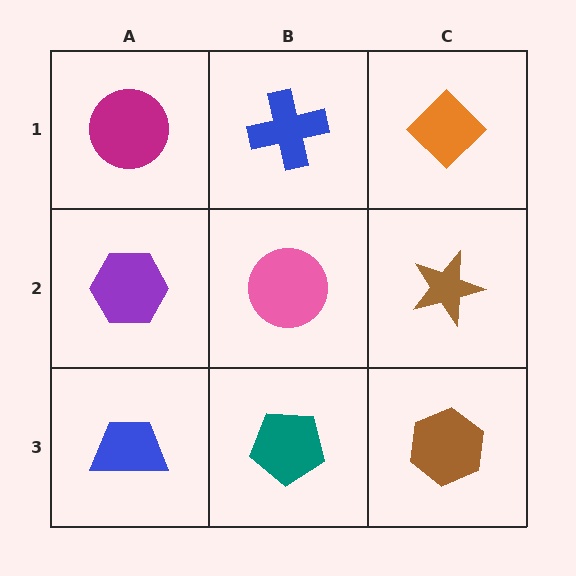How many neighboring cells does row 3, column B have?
3.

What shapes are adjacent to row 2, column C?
An orange diamond (row 1, column C), a brown hexagon (row 3, column C), a pink circle (row 2, column B).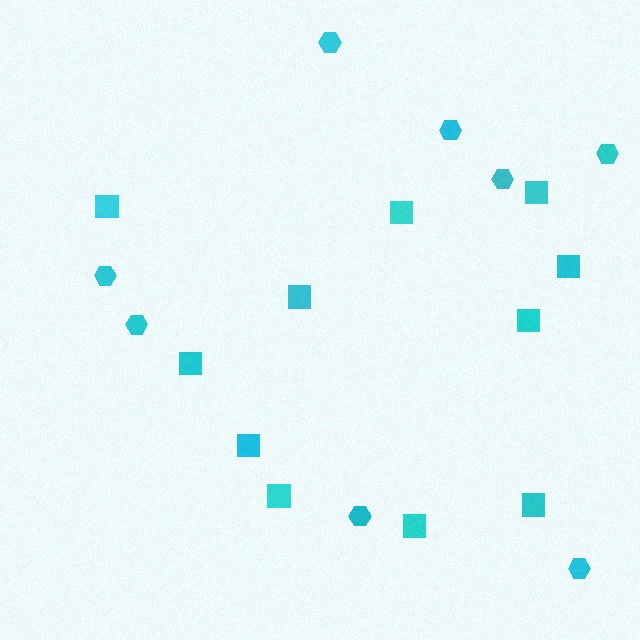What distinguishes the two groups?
There are 2 groups: one group of hexagons (8) and one group of squares (11).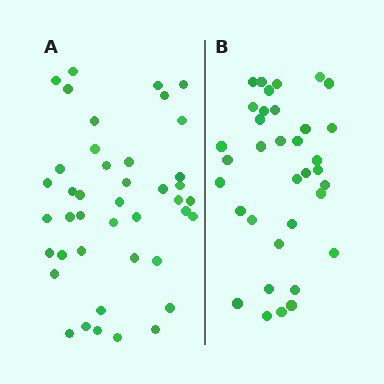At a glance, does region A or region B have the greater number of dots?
Region A (the left region) has more dots.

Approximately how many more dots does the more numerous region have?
Region A has roughly 8 or so more dots than region B.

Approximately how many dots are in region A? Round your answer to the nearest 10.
About 40 dots. (The exact count is 42, which rounds to 40.)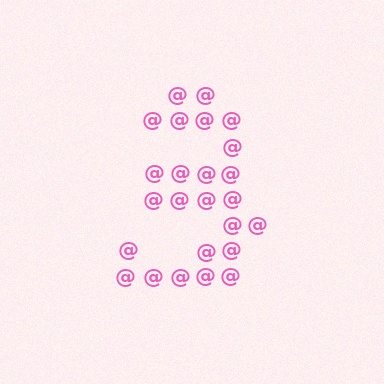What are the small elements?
The small elements are at signs.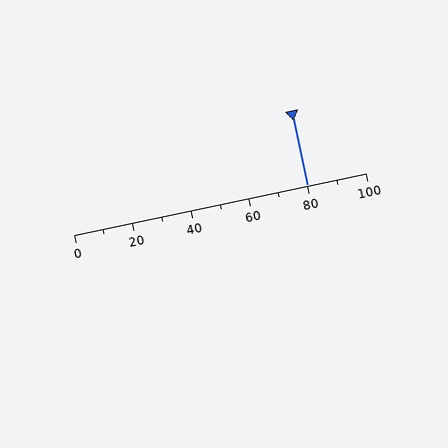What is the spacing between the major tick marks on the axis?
The major ticks are spaced 20 apart.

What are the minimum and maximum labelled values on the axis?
The axis runs from 0 to 100.